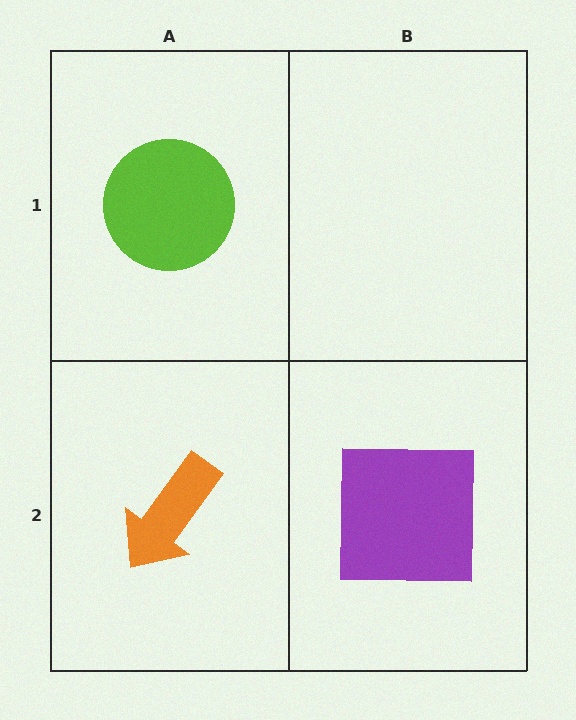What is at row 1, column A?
A lime circle.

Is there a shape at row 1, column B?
No, that cell is empty.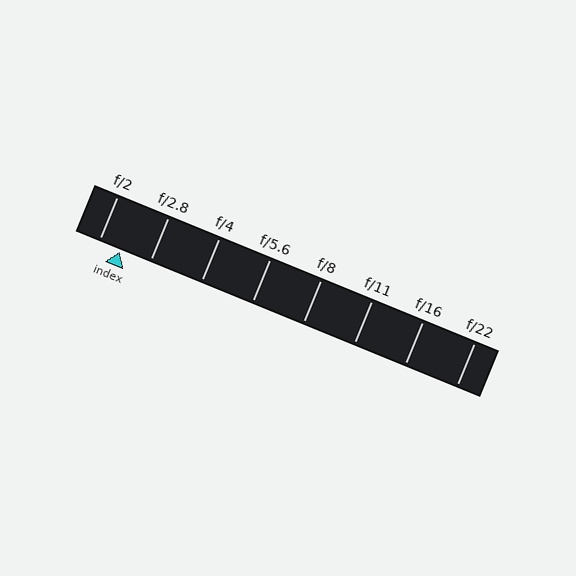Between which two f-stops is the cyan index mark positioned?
The index mark is between f/2 and f/2.8.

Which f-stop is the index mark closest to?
The index mark is closest to f/2.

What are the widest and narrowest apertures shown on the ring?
The widest aperture shown is f/2 and the narrowest is f/22.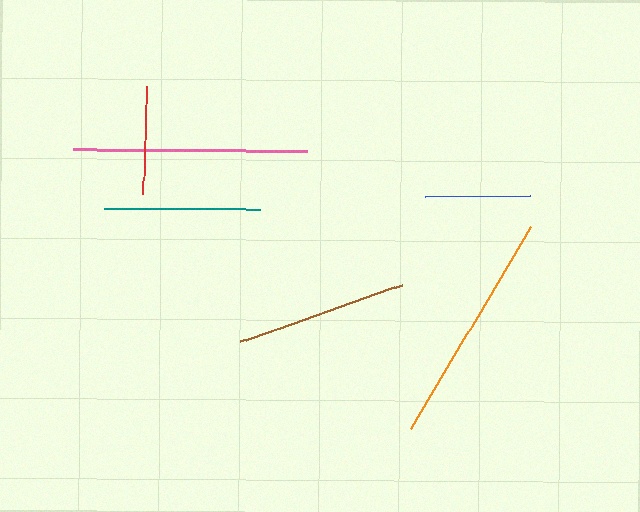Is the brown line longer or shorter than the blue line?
The brown line is longer than the blue line.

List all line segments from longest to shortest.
From longest to shortest: orange, pink, brown, teal, red, blue.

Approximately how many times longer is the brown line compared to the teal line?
The brown line is approximately 1.1 times the length of the teal line.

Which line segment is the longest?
The orange line is the longest at approximately 234 pixels.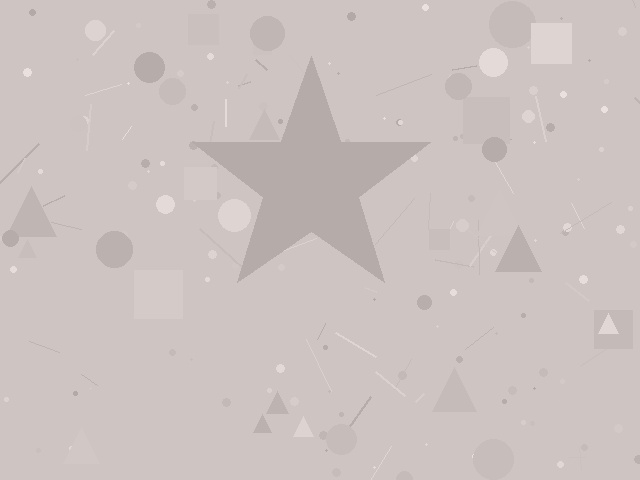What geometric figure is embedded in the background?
A star is embedded in the background.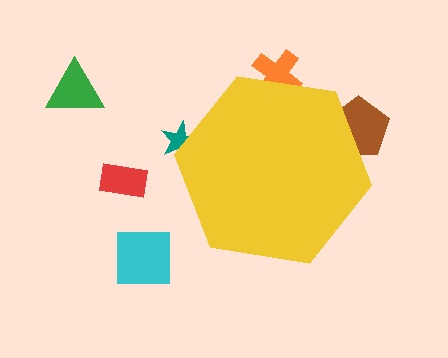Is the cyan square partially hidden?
No, the cyan square is fully visible.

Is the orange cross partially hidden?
Yes, the orange cross is partially hidden behind the yellow hexagon.